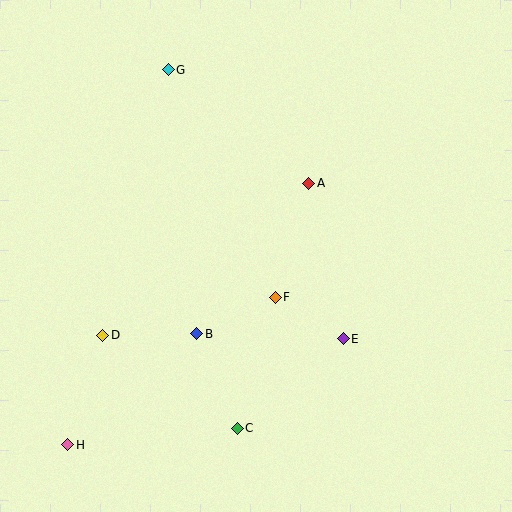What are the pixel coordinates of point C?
Point C is at (237, 428).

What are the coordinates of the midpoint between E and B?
The midpoint between E and B is at (270, 336).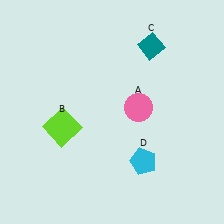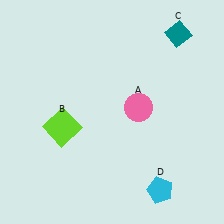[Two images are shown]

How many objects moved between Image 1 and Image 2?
2 objects moved between the two images.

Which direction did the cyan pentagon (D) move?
The cyan pentagon (D) moved down.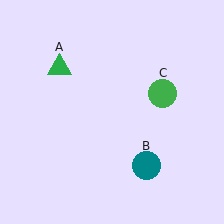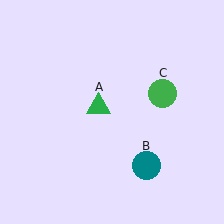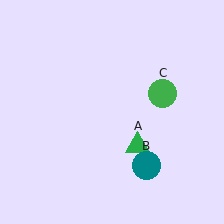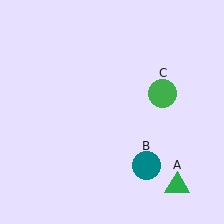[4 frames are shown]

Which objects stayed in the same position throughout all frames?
Teal circle (object B) and green circle (object C) remained stationary.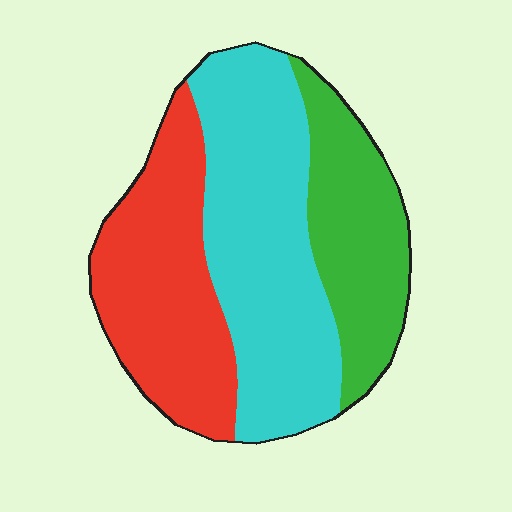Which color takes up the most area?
Cyan, at roughly 45%.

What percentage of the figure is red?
Red covers around 35% of the figure.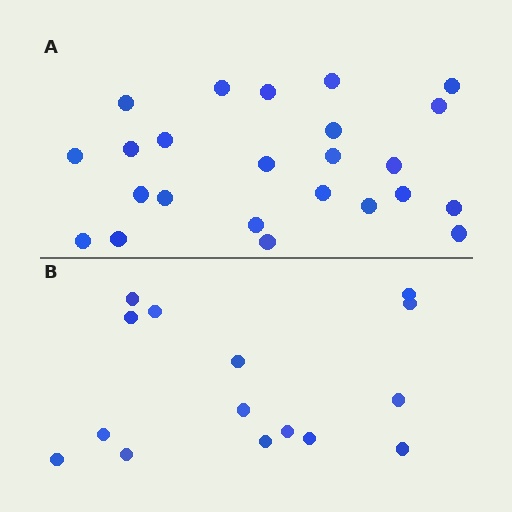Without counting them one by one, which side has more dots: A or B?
Region A (the top region) has more dots.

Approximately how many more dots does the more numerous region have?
Region A has roughly 8 or so more dots than region B.